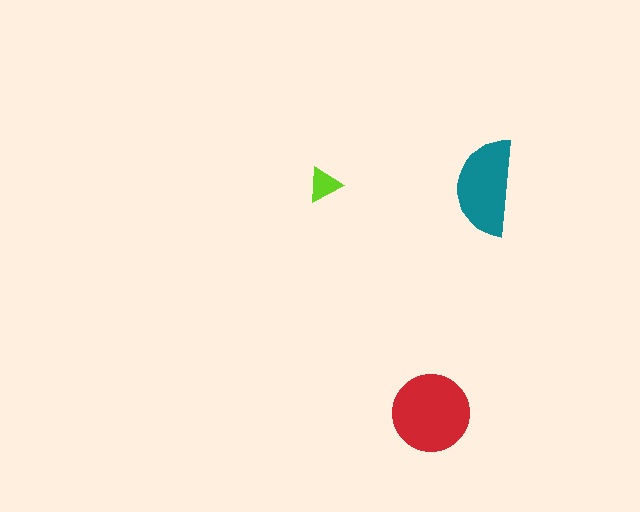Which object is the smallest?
The lime triangle.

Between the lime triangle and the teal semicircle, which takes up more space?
The teal semicircle.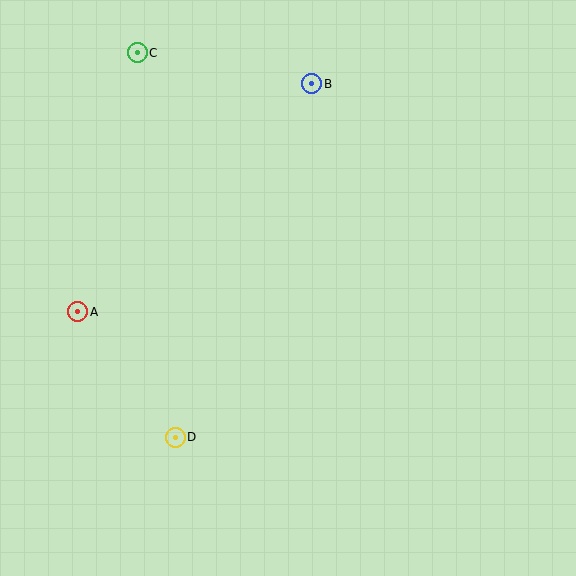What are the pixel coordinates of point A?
Point A is at (78, 312).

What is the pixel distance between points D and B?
The distance between D and B is 379 pixels.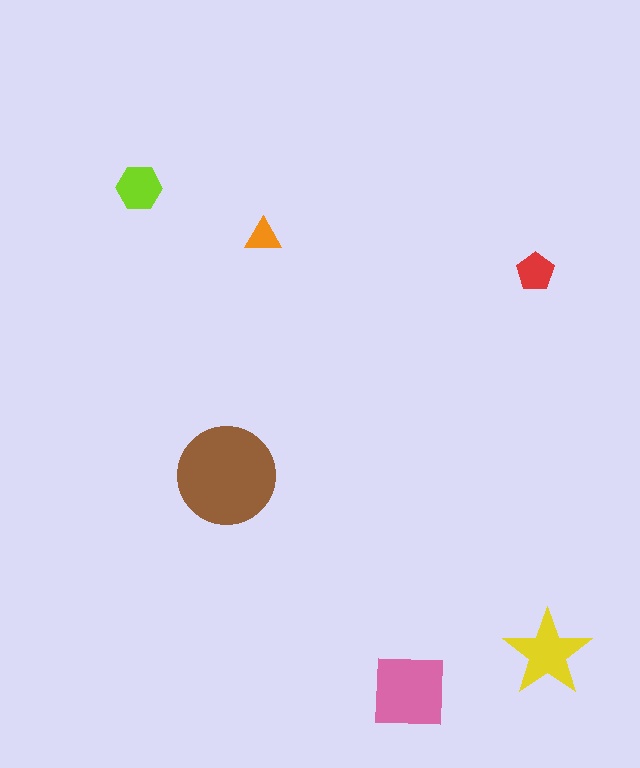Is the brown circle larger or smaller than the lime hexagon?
Larger.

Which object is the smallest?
The orange triangle.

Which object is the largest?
The brown circle.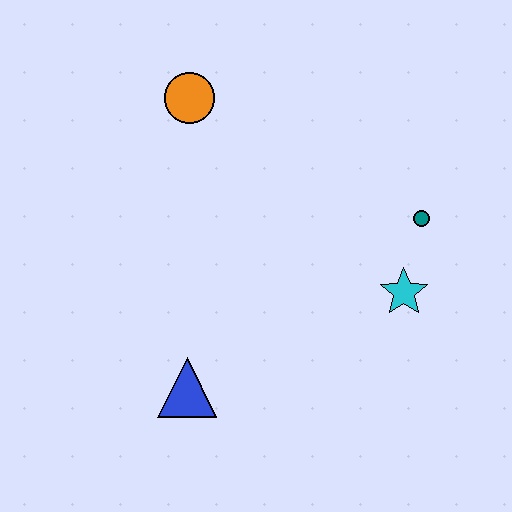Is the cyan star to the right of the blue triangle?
Yes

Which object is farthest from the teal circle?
The blue triangle is farthest from the teal circle.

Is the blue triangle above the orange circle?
No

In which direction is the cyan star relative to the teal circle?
The cyan star is below the teal circle.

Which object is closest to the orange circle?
The teal circle is closest to the orange circle.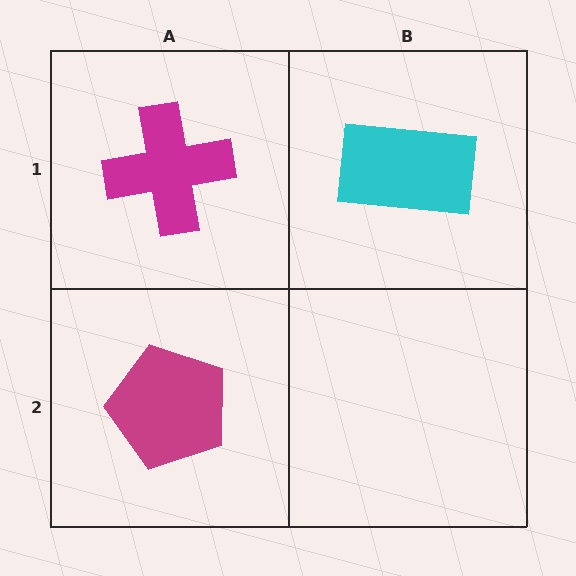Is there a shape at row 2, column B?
No, that cell is empty.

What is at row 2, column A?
A magenta pentagon.